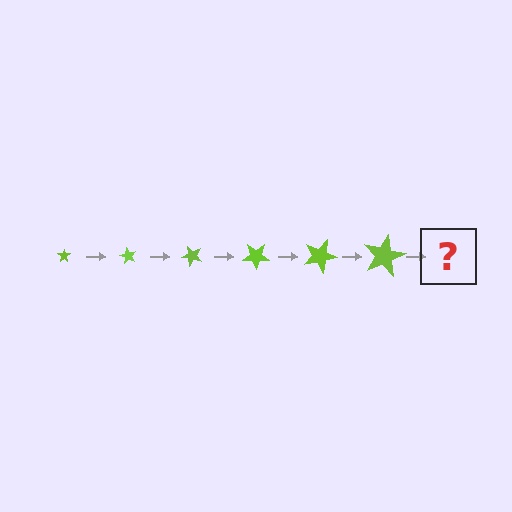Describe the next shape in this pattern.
It should be a star, larger than the previous one and rotated 360 degrees from the start.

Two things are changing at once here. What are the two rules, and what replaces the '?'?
The two rules are that the star grows larger each step and it rotates 60 degrees each step. The '?' should be a star, larger than the previous one and rotated 360 degrees from the start.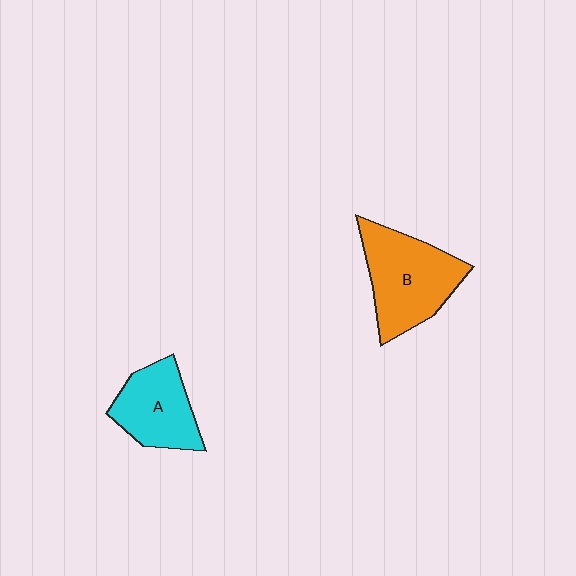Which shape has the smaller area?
Shape A (cyan).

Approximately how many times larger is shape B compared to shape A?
Approximately 1.3 times.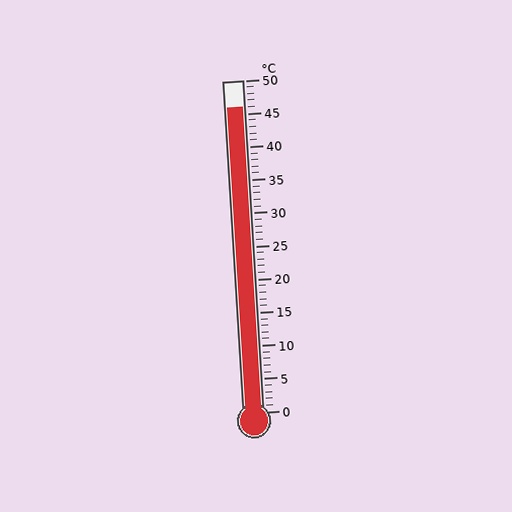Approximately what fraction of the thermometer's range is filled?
The thermometer is filled to approximately 90% of its range.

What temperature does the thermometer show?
The thermometer shows approximately 46°C.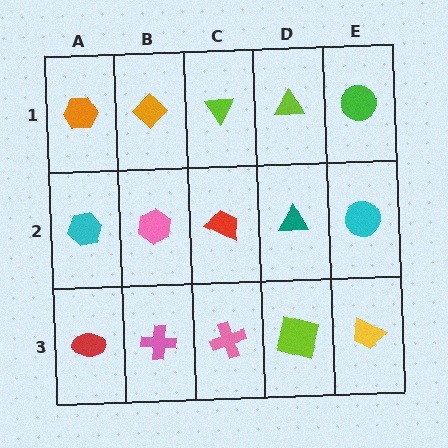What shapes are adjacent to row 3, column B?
A pink hexagon (row 2, column B), a red ellipse (row 3, column A), a pink cross (row 3, column C).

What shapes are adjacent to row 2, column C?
A lime triangle (row 1, column C), a pink cross (row 3, column C), a pink hexagon (row 2, column B), a teal triangle (row 2, column D).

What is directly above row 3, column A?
A cyan hexagon.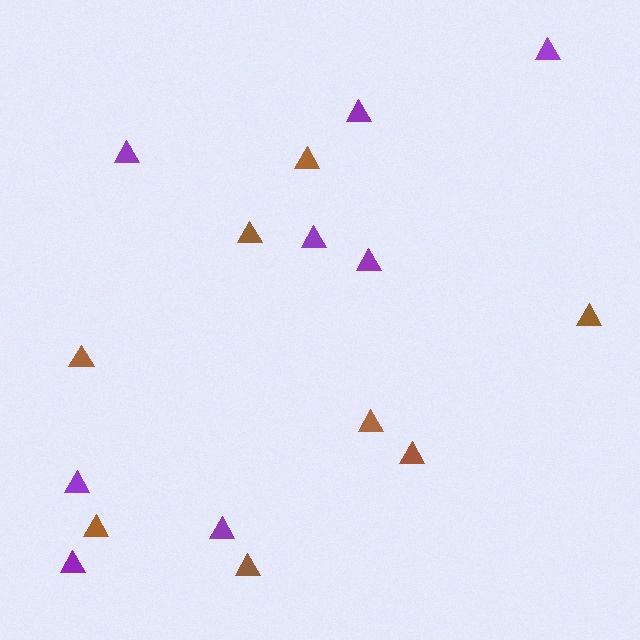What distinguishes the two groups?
There are 2 groups: one group of purple triangles (8) and one group of brown triangles (8).